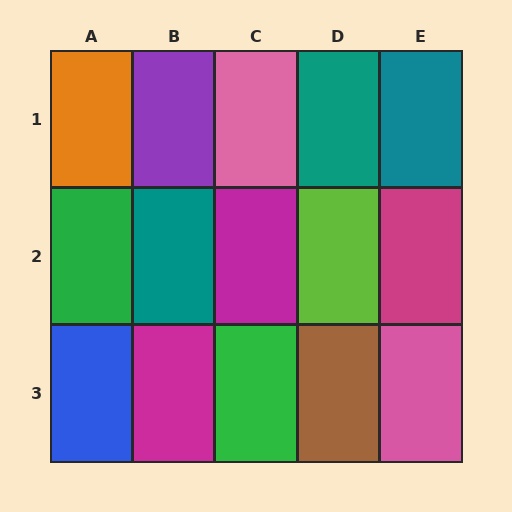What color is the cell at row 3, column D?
Brown.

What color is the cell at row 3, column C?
Green.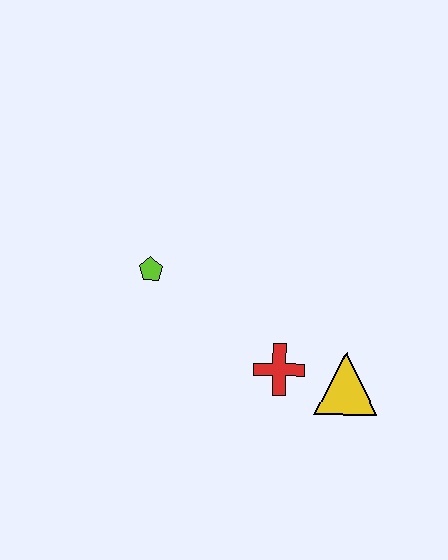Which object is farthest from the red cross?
The lime pentagon is farthest from the red cross.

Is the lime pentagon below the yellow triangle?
No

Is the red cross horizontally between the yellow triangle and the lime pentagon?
Yes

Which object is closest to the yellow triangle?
The red cross is closest to the yellow triangle.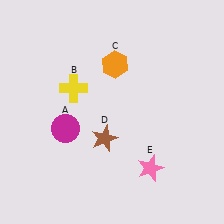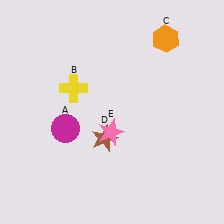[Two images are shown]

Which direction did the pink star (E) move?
The pink star (E) moved left.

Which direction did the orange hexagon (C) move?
The orange hexagon (C) moved right.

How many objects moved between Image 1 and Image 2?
2 objects moved between the two images.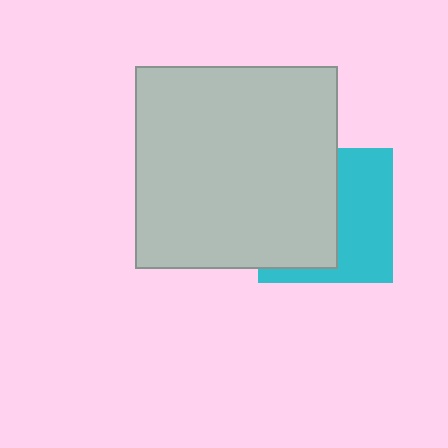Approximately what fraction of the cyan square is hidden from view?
Roughly 53% of the cyan square is hidden behind the light gray square.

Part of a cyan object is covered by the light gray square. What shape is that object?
It is a square.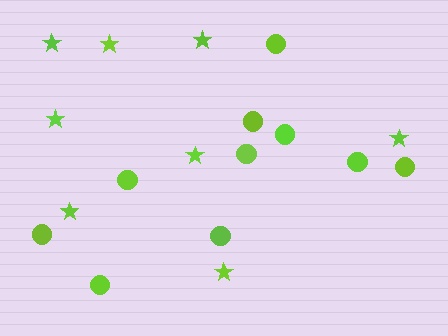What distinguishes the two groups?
There are 2 groups: one group of stars (8) and one group of circles (10).